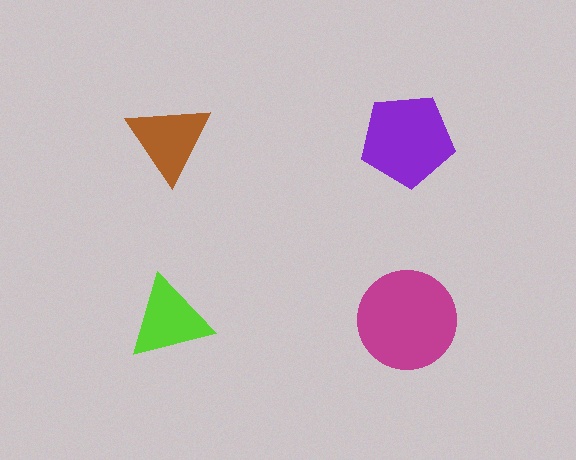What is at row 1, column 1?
A brown triangle.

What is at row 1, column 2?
A purple pentagon.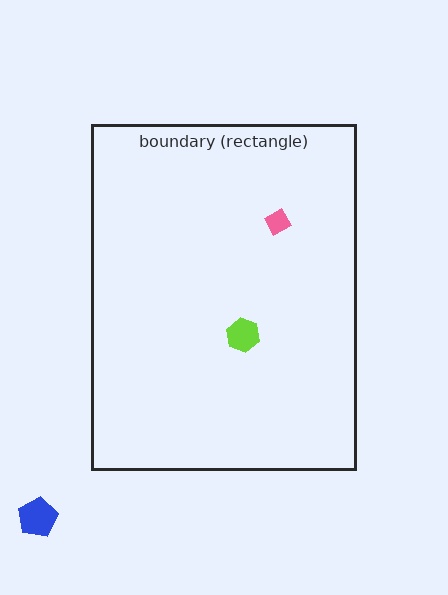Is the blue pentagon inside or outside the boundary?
Outside.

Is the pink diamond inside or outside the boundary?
Inside.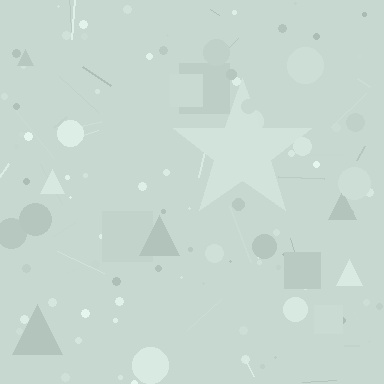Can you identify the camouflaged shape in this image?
The camouflaged shape is a star.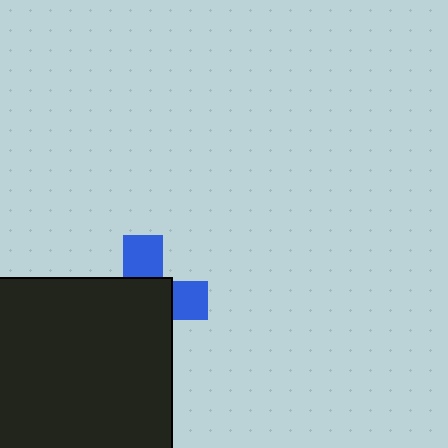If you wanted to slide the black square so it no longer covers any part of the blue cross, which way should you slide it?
Slide it toward the lower-left — that is the most direct way to separate the two shapes.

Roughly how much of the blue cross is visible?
A small part of it is visible (roughly 34%).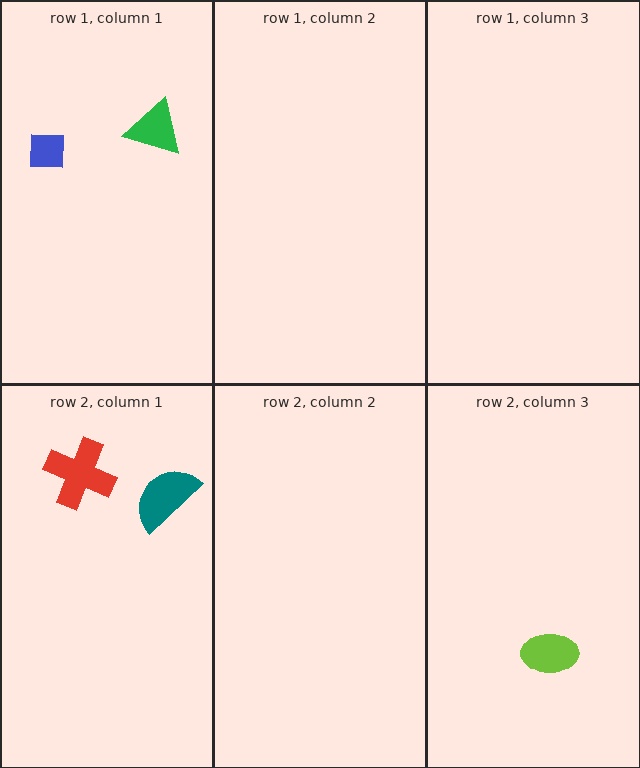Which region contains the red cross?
The row 2, column 1 region.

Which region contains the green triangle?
The row 1, column 1 region.